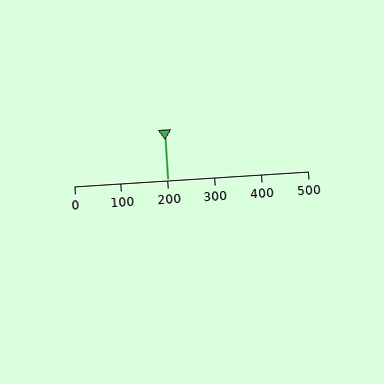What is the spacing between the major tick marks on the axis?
The major ticks are spaced 100 apart.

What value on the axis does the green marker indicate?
The marker indicates approximately 200.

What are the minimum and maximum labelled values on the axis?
The axis runs from 0 to 500.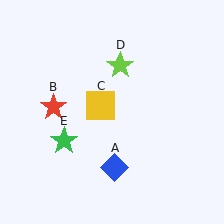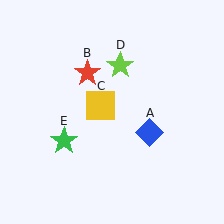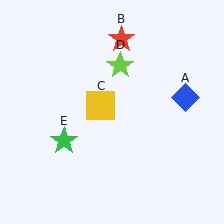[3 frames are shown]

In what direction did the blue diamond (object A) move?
The blue diamond (object A) moved up and to the right.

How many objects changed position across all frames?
2 objects changed position: blue diamond (object A), red star (object B).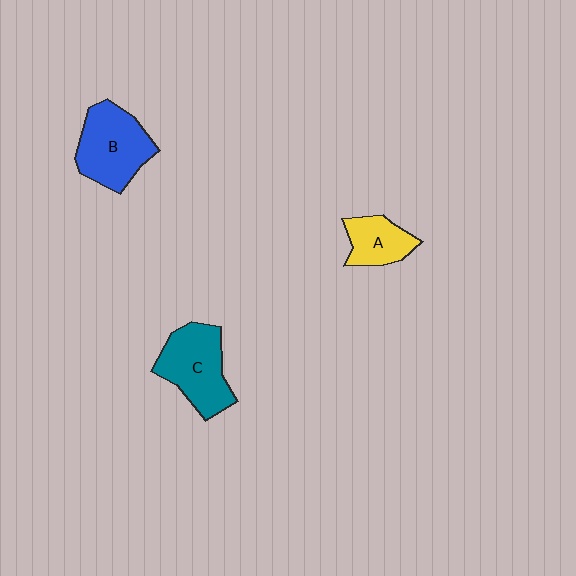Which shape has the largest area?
Shape B (blue).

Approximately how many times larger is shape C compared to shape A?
Approximately 1.7 times.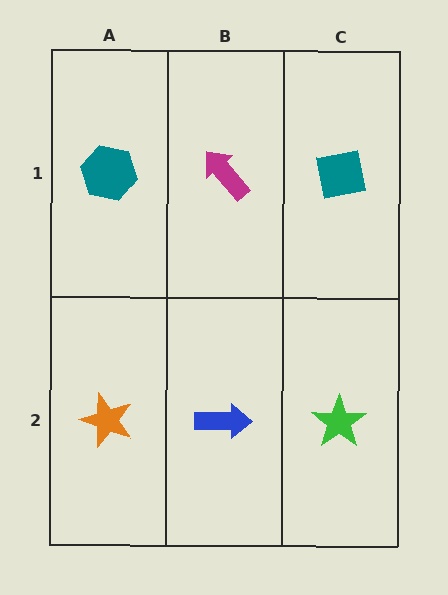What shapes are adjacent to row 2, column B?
A magenta arrow (row 1, column B), an orange star (row 2, column A), a green star (row 2, column C).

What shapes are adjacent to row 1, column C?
A green star (row 2, column C), a magenta arrow (row 1, column B).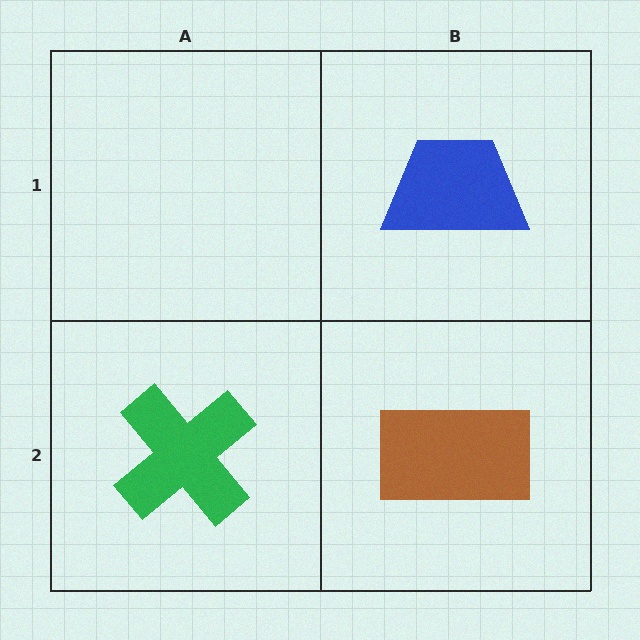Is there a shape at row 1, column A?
No, that cell is empty.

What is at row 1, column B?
A blue trapezoid.